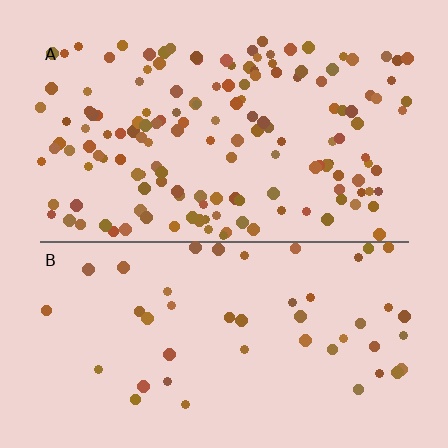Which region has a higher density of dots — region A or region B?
A (the top).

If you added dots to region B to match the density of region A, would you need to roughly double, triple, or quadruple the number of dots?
Approximately triple.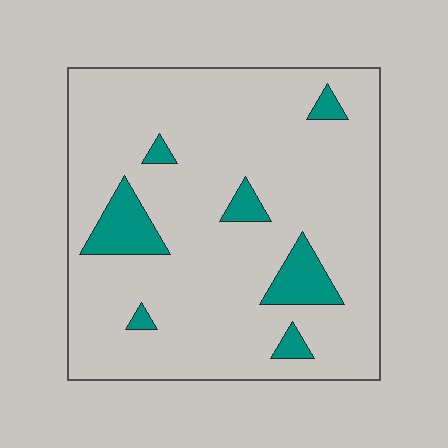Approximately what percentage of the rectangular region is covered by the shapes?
Approximately 10%.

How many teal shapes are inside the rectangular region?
7.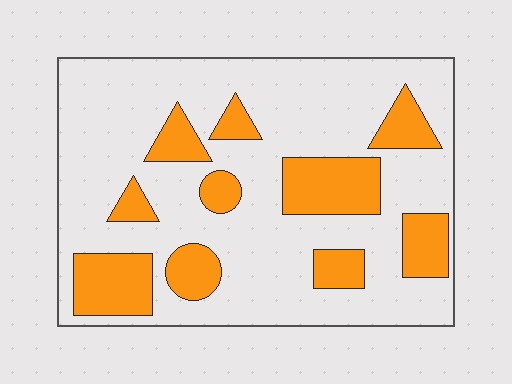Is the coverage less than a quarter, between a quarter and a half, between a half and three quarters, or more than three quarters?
Between a quarter and a half.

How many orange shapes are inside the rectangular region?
10.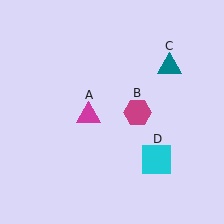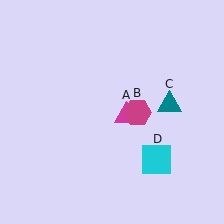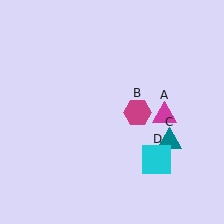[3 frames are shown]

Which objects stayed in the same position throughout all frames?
Magenta hexagon (object B) and cyan square (object D) remained stationary.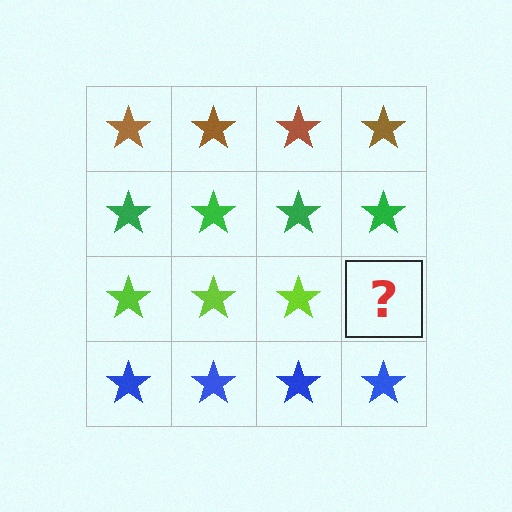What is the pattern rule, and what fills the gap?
The rule is that each row has a consistent color. The gap should be filled with a lime star.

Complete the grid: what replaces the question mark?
The question mark should be replaced with a lime star.